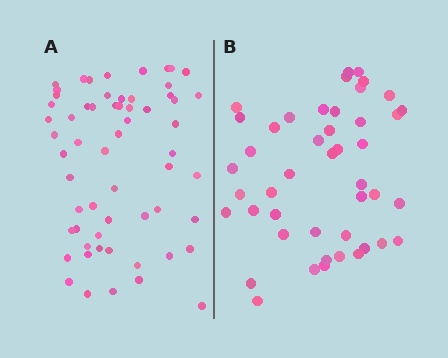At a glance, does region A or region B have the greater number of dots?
Region A (the left region) has more dots.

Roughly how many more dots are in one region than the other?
Region A has approximately 15 more dots than region B.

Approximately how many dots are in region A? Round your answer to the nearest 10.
About 60 dots.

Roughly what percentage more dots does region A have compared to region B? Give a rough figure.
About 35% more.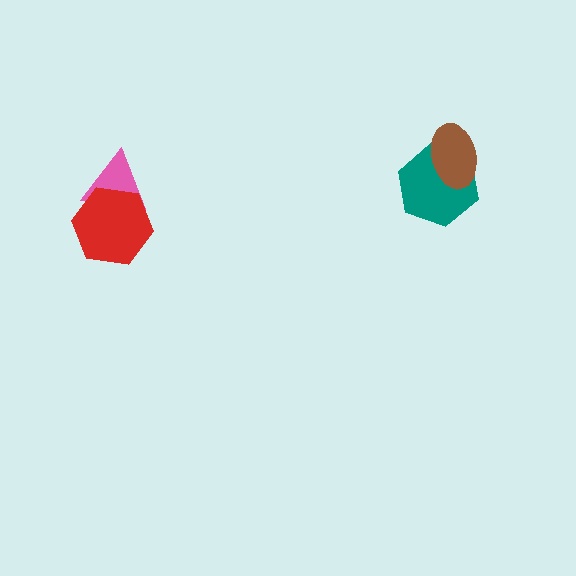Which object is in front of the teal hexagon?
The brown ellipse is in front of the teal hexagon.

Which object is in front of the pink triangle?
The red hexagon is in front of the pink triangle.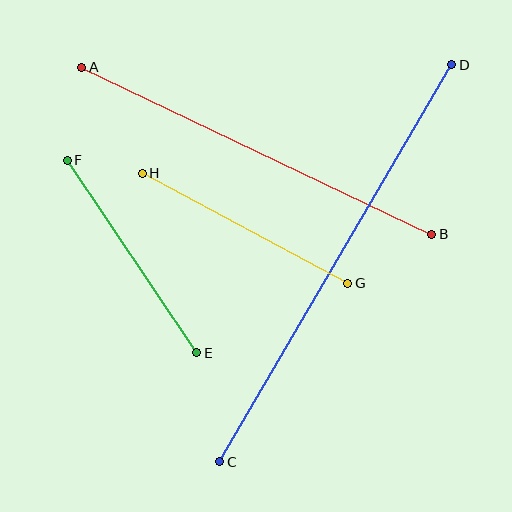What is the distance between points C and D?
The distance is approximately 460 pixels.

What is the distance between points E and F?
The distance is approximately 232 pixels.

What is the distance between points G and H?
The distance is approximately 233 pixels.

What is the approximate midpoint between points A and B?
The midpoint is at approximately (257, 151) pixels.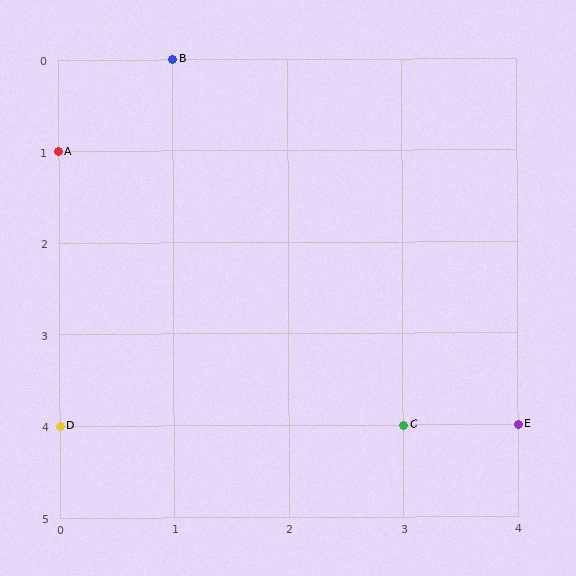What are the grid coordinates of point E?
Point E is at grid coordinates (4, 4).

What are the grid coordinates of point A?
Point A is at grid coordinates (0, 1).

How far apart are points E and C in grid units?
Points E and C are 1 column apart.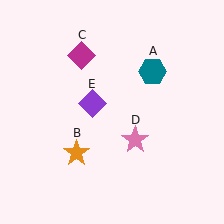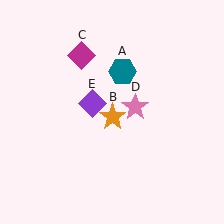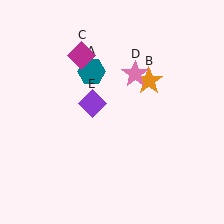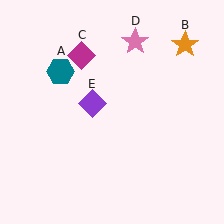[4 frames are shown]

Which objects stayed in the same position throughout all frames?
Magenta diamond (object C) and purple diamond (object E) remained stationary.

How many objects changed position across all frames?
3 objects changed position: teal hexagon (object A), orange star (object B), pink star (object D).